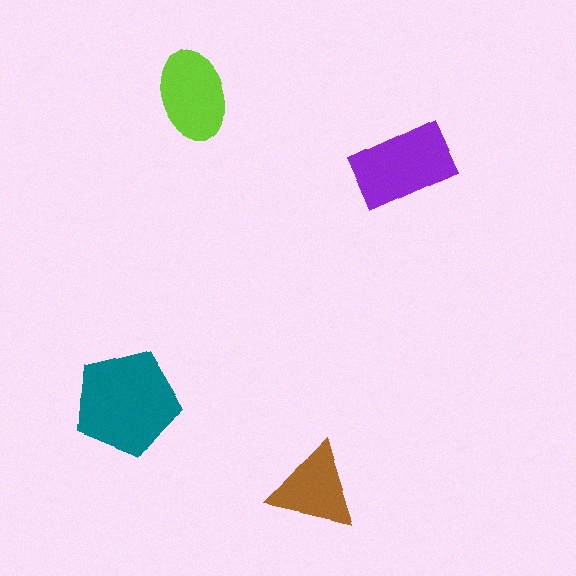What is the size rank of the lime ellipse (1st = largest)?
3rd.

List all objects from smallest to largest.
The brown triangle, the lime ellipse, the purple rectangle, the teal pentagon.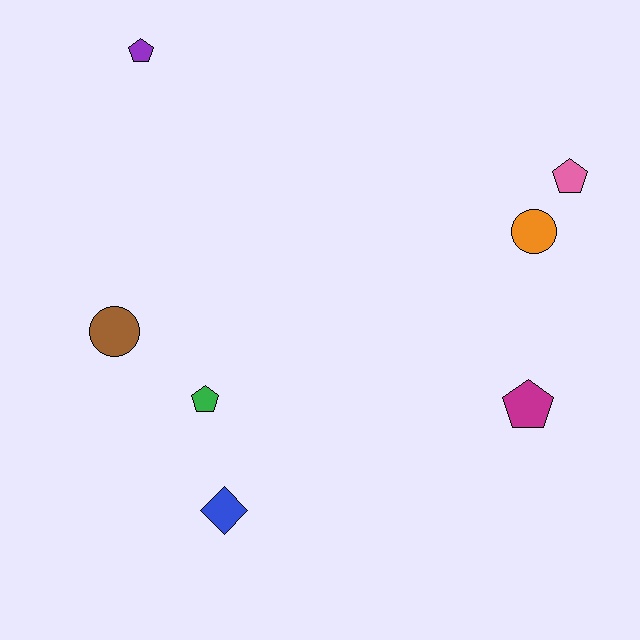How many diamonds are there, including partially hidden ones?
There is 1 diamond.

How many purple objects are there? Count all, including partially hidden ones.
There is 1 purple object.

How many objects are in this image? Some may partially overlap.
There are 7 objects.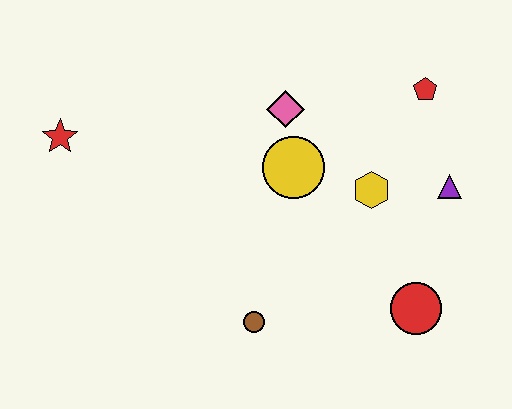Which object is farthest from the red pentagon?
The red star is farthest from the red pentagon.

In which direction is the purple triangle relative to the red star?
The purple triangle is to the right of the red star.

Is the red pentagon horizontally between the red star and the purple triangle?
Yes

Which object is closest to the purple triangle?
The yellow hexagon is closest to the purple triangle.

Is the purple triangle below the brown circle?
No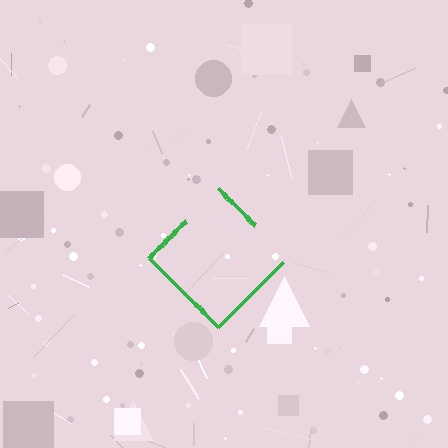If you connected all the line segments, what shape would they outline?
They would outline a diamond.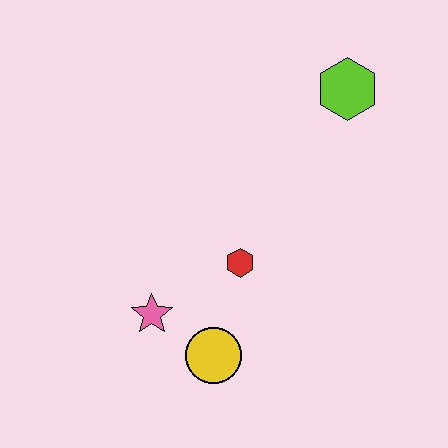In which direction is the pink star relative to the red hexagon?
The pink star is to the left of the red hexagon.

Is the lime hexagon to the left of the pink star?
No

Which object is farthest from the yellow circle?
The lime hexagon is farthest from the yellow circle.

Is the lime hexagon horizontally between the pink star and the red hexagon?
No